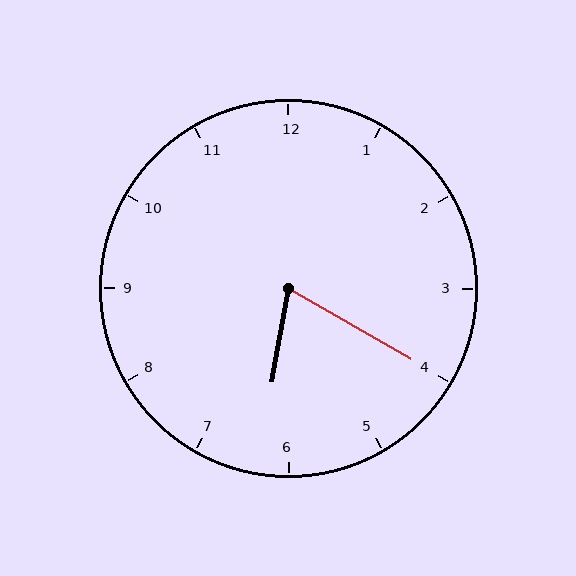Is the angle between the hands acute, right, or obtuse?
It is acute.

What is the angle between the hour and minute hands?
Approximately 70 degrees.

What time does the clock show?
6:20.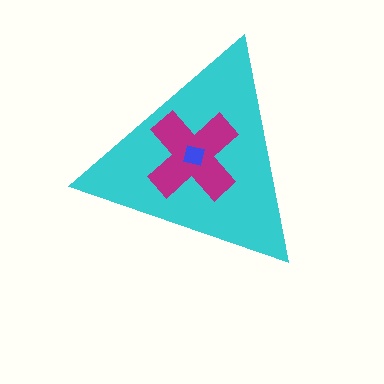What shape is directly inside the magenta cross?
The blue square.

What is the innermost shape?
The blue square.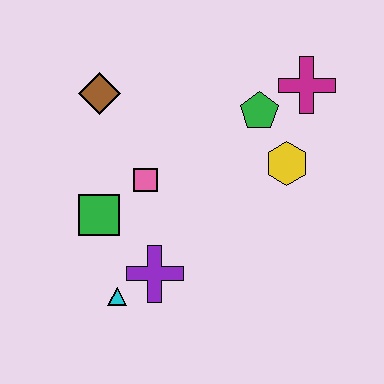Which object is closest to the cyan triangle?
The purple cross is closest to the cyan triangle.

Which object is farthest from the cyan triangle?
The magenta cross is farthest from the cyan triangle.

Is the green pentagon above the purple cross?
Yes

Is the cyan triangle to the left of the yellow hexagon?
Yes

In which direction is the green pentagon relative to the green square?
The green pentagon is to the right of the green square.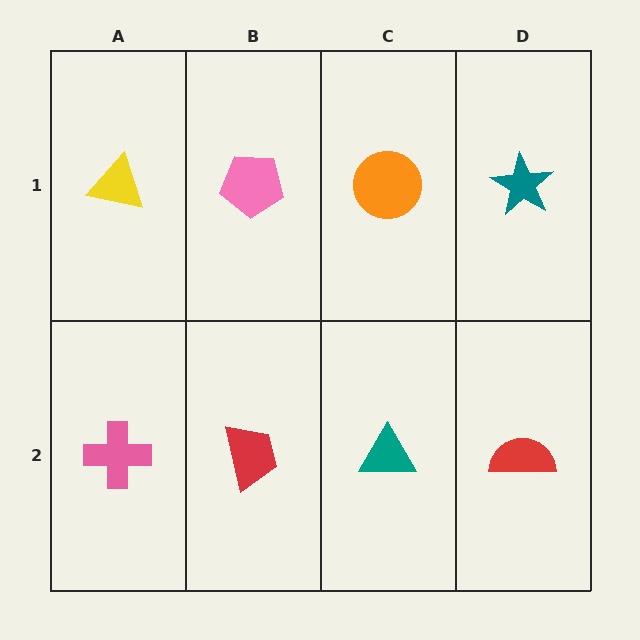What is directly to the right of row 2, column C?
A red semicircle.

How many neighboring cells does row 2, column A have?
2.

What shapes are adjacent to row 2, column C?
An orange circle (row 1, column C), a red trapezoid (row 2, column B), a red semicircle (row 2, column D).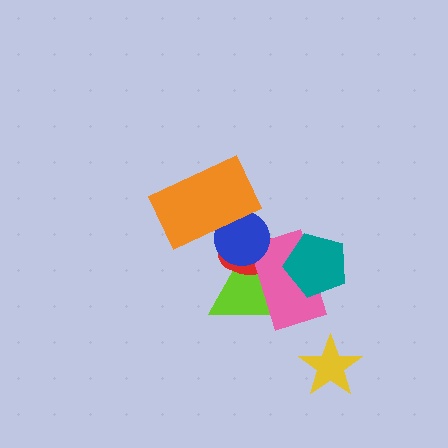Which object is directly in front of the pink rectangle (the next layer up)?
The blue circle is directly in front of the pink rectangle.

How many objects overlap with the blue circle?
4 objects overlap with the blue circle.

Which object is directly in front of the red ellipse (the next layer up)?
The pink rectangle is directly in front of the red ellipse.